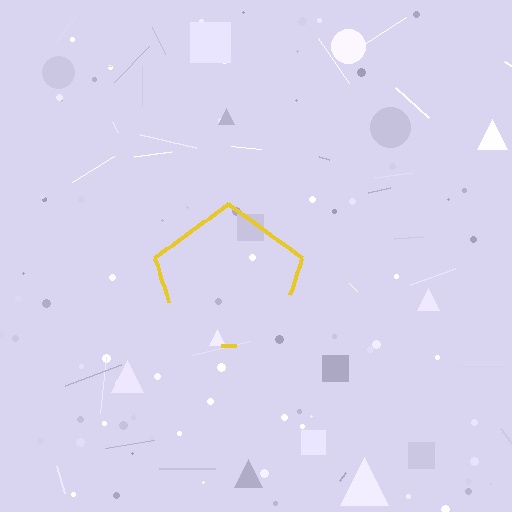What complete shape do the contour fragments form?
The contour fragments form a pentagon.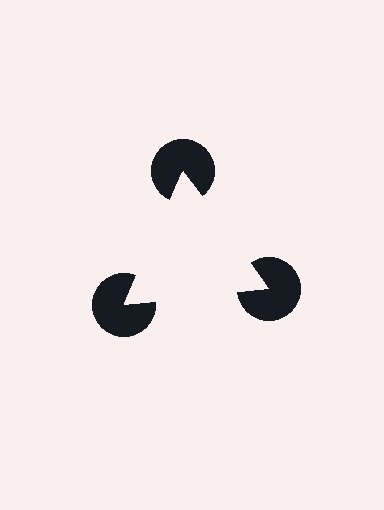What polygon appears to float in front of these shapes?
An illusory triangle — its edges are inferred from the aligned wedge cuts in the pac-man discs, not physically drawn.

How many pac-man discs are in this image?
There are 3 — one at each vertex of the illusory triangle.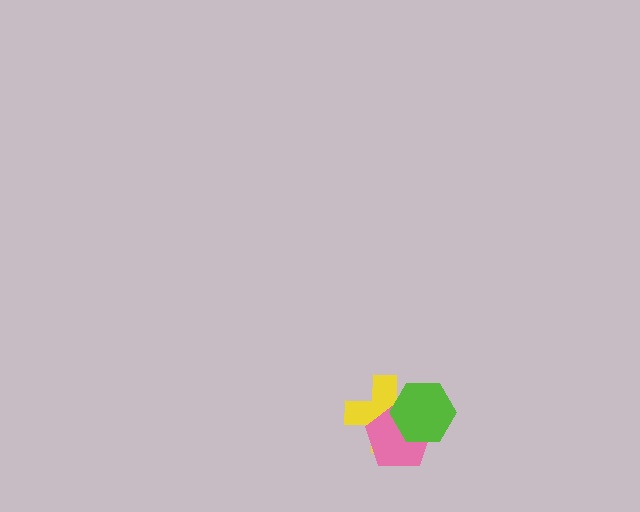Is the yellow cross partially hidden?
Yes, it is partially covered by another shape.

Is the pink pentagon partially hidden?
Yes, it is partially covered by another shape.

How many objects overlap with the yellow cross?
2 objects overlap with the yellow cross.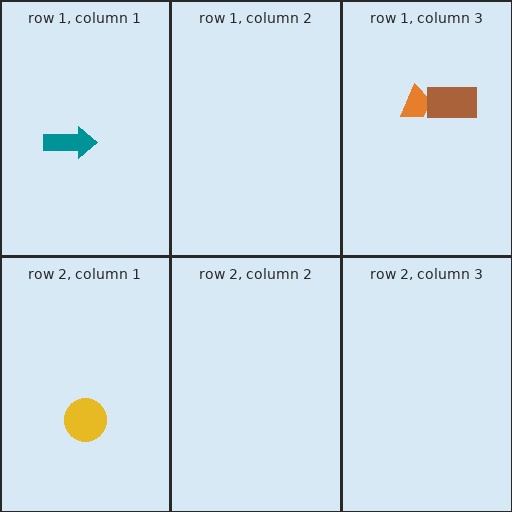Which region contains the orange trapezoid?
The row 1, column 3 region.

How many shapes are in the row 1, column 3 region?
2.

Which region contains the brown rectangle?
The row 1, column 3 region.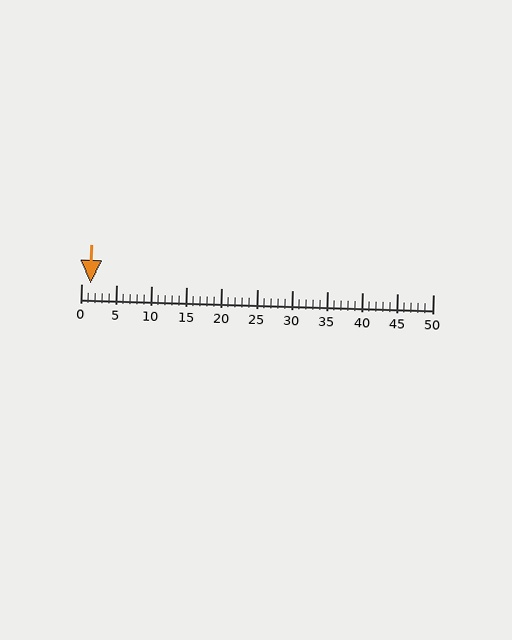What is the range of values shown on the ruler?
The ruler shows values from 0 to 50.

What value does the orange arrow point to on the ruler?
The orange arrow points to approximately 1.